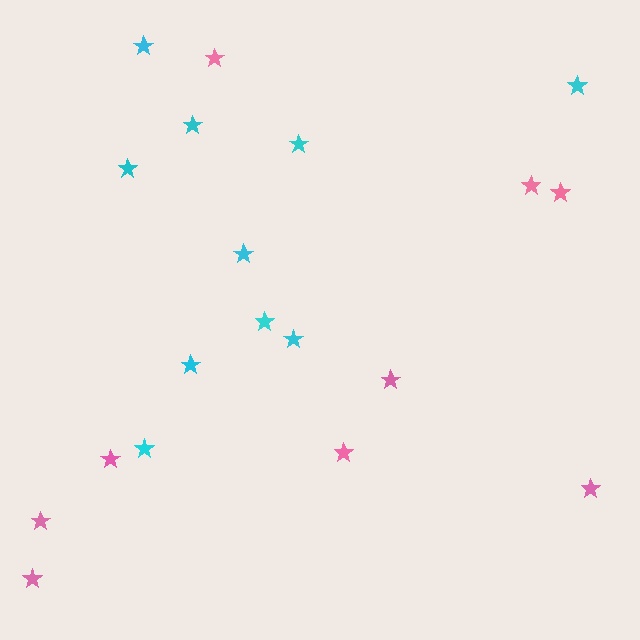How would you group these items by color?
There are 2 groups: one group of pink stars (9) and one group of cyan stars (10).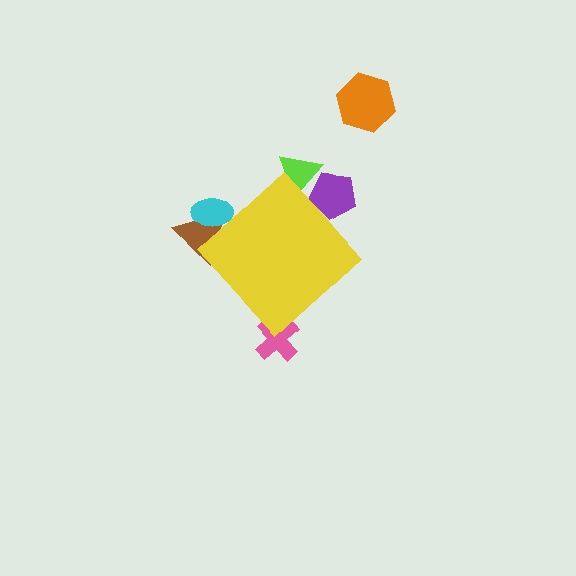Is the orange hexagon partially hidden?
No, the orange hexagon is fully visible.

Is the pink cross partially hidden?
Yes, the pink cross is partially hidden behind the yellow diamond.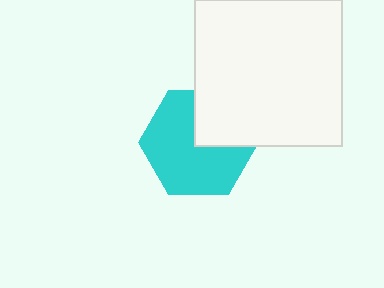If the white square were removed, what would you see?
You would see the complete cyan hexagon.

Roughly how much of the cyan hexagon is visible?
Most of it is visible (roughly 69%).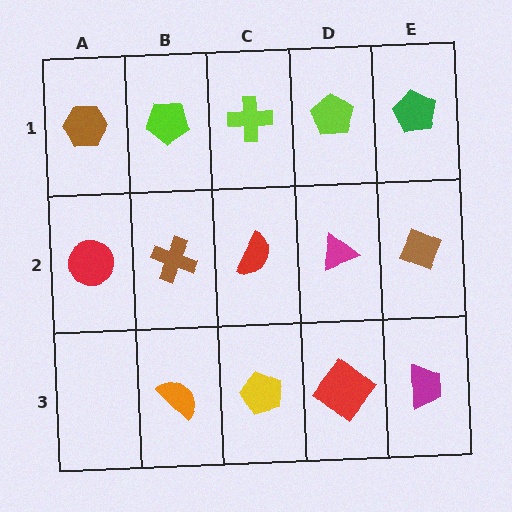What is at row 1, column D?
A lime pentagon.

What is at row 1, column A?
A brown hexagon.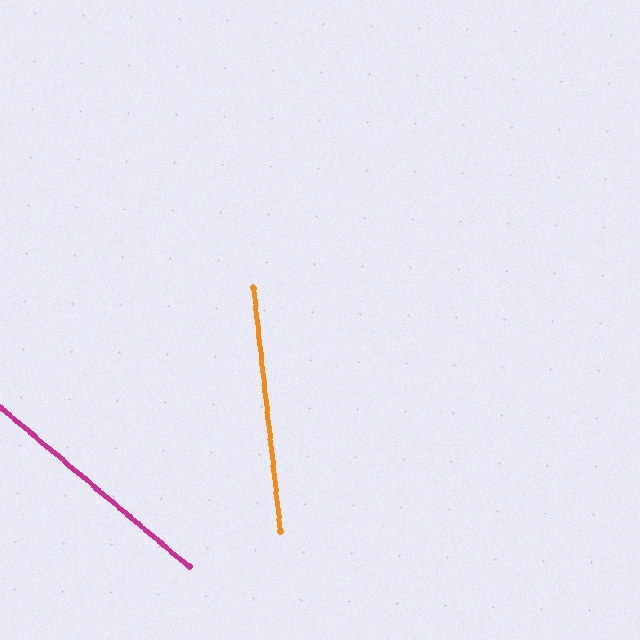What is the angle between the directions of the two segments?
Approximately 43 degrees.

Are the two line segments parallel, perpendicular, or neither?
Neither parallel nor perpendicular — they differ by about 43°.